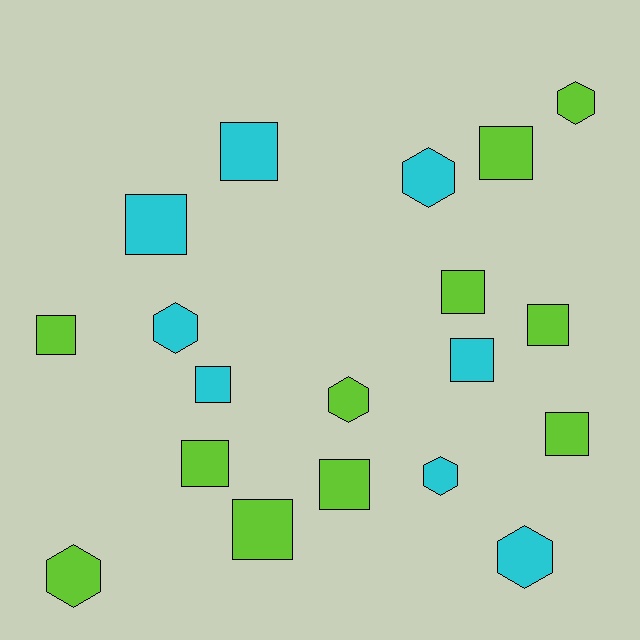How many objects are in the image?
There are 19 objects.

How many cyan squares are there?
There are 4 cyan squares.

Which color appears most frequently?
Lime, with 11 objects.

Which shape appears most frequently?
Square, with 12 objects.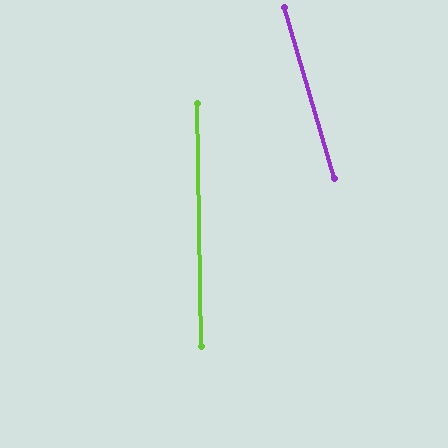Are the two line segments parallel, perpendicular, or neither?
Neither parallel nor perpendicular — they differ by about 15°.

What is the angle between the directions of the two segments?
Approximately 15 degrees.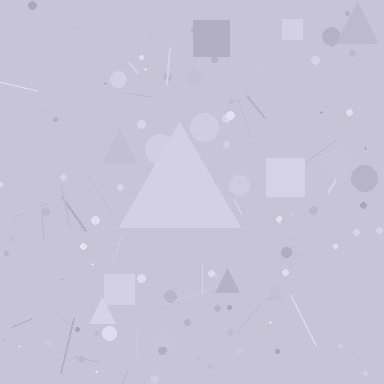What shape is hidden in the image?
A triangle is hidden in the image.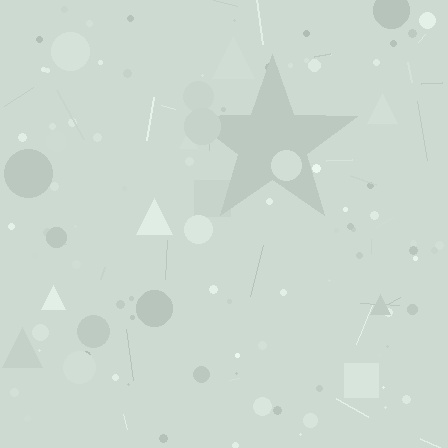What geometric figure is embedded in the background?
A star is embedded in the background.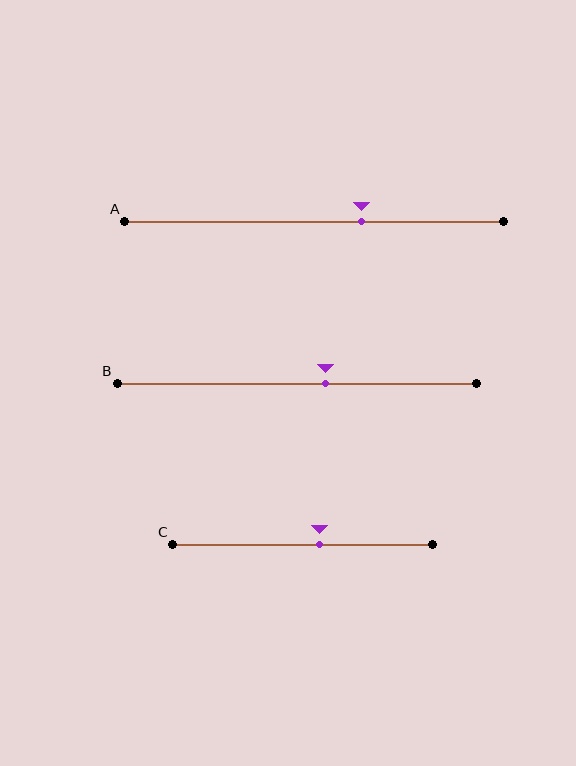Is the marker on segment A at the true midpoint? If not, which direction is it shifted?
No, the marker on segment A is shifted to the right by about 12% of the segment length.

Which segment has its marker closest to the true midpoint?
Segment C has its marker closest to the true midpoint.